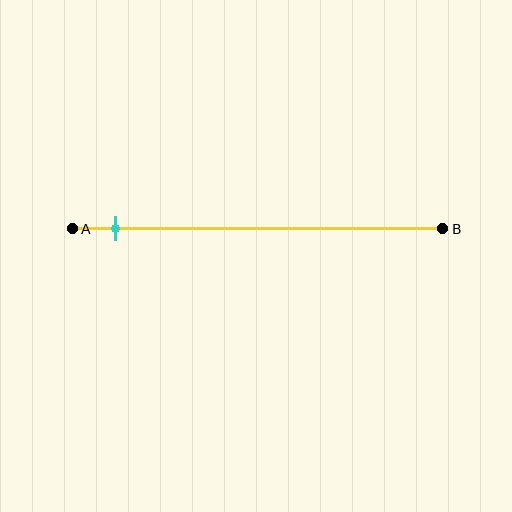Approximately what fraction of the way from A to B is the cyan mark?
The cyan mark is approximately 10% of the way from A to B.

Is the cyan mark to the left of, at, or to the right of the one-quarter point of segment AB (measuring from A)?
The cyan mark is to the left of the one-quarter point of segment AB.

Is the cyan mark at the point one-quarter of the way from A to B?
No, the mark is at about 10% from A, not at the 25% one-quarter point.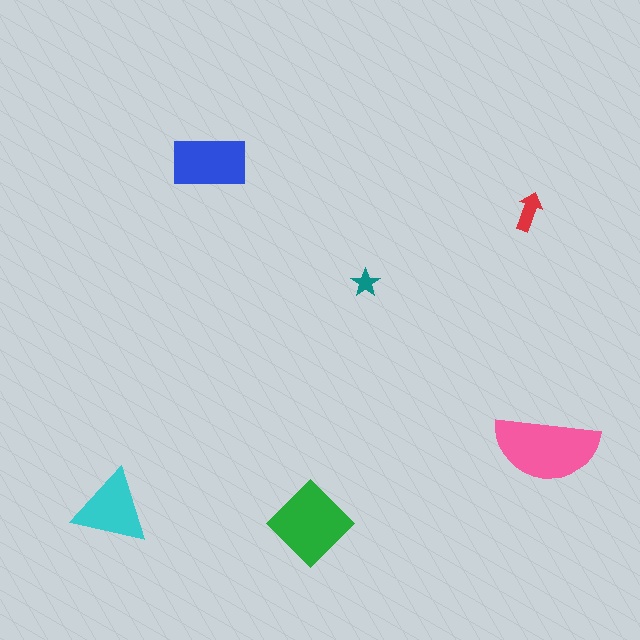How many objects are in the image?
There are 6 objects in the image.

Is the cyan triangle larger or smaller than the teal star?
Larger.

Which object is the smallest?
The teal star.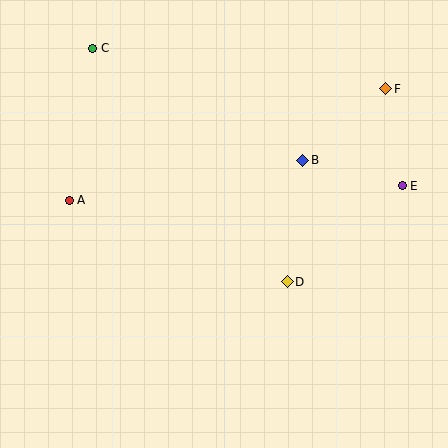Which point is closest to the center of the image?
Point D at (287, 282) is closest to the center.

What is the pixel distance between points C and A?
The distance between C and A is 154 pixels.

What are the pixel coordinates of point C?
Point C is at (93, 48).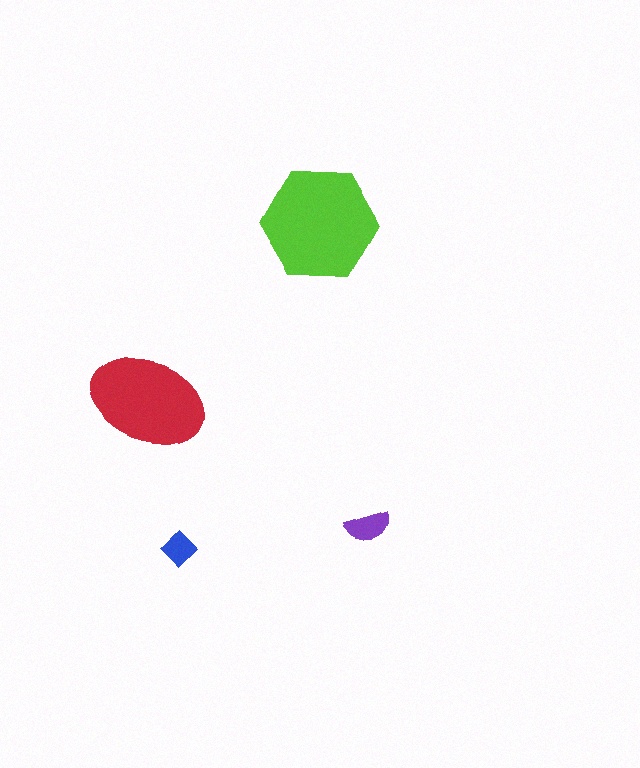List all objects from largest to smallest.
The lime hexagon, the red ellipse, the purple semicircle, the blue diamond.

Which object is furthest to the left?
The red ellipse is leftmost.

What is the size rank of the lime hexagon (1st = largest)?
1st.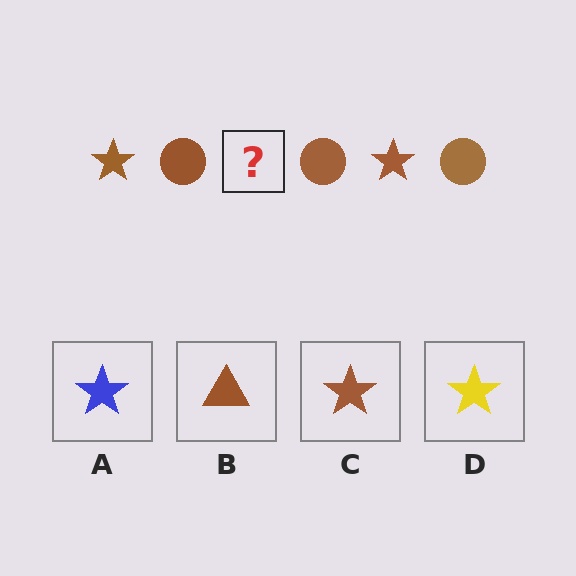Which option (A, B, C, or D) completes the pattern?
C.